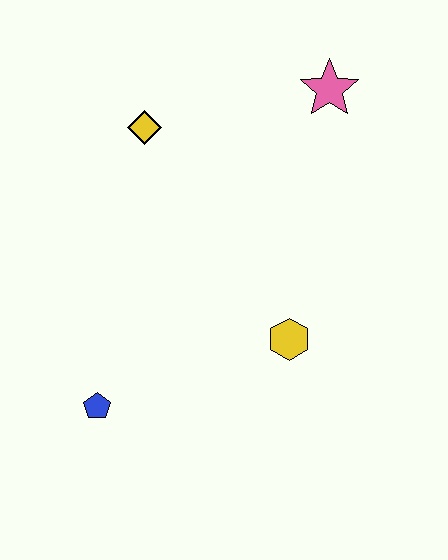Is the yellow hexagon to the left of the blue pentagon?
No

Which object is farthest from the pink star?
The blue pentagon is farthest from the pink star.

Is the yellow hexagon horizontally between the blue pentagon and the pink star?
Yes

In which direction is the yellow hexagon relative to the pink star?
The yellow hexagon is below the pink star.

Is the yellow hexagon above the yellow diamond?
No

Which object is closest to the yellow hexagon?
The blue pentagon is closest to the yellow hexagon.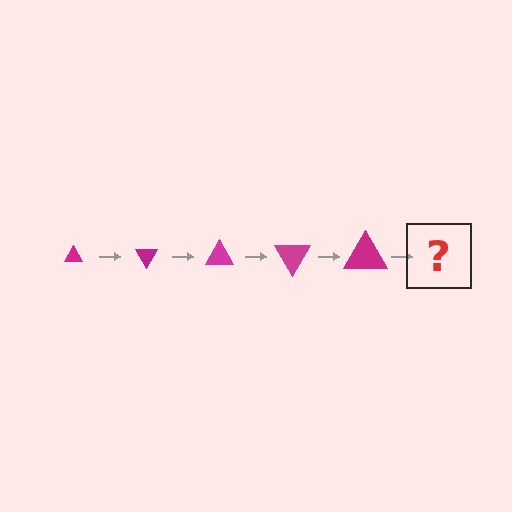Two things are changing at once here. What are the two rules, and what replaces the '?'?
The two rules are that the triangle grows larger each step and it rotates 60 degrees each step. The '?' should be a triangle, larger than the previous one and rotated 300 degrees from the start.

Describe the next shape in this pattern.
It should be a triangle, larger than the previous one and rotated 300 degrees from the start.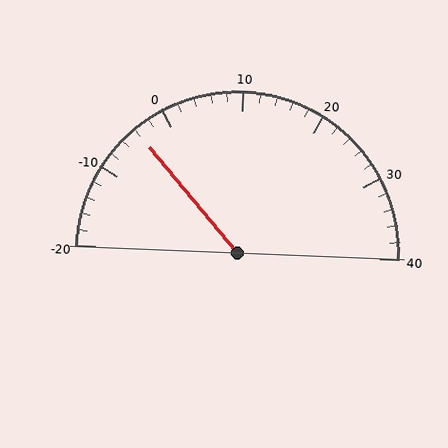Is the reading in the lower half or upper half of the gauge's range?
The reading is in the lower half of the range (-20 to 40).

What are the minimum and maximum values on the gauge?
The gauge ranges from -20 to 40.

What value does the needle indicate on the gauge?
The needle indicates approximately -4.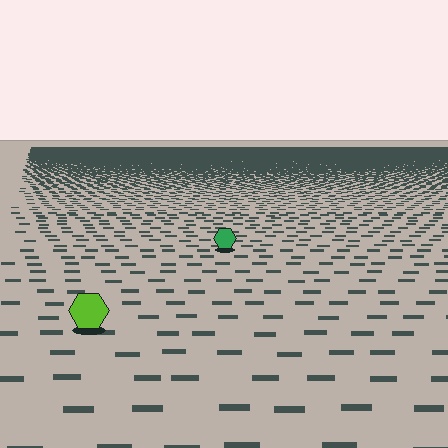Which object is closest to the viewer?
The lime hexagon is closest. The texture marks near it are larger and more spread out.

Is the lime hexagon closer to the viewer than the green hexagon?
Yes. The lime hexagon is closer — you can tell from the texture gradient: the ground texture is coarser near it.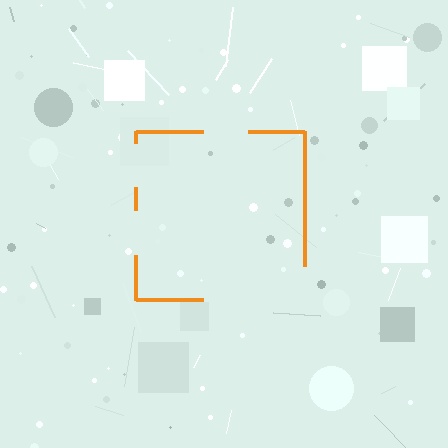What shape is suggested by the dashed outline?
The dashed outline suggests a square.